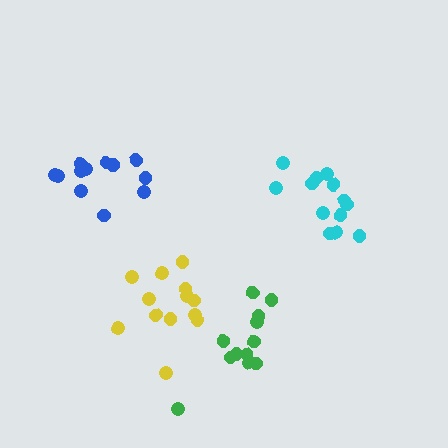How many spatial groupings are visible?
There are 4 spatial groupings.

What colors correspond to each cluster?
The clusters are colored: cyan, yellow, blue, green.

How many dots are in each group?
Group 1: 13 dots, Group 2: 13 dots, Group 3: 12 dots, Group 4: 12 dots (50 total).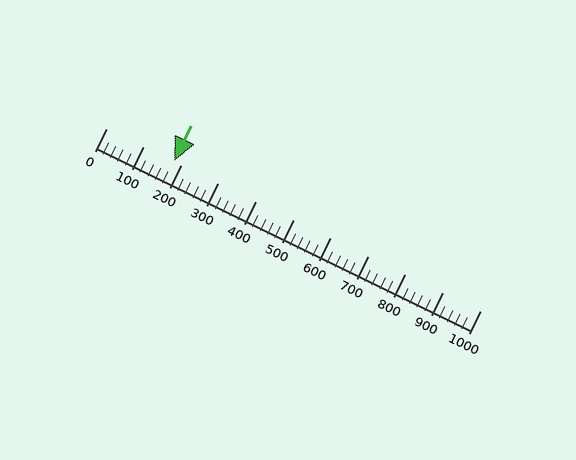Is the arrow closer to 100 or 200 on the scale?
The arrow is closer to 200.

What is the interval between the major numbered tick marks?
The major tick marks are spaced 100 units apart.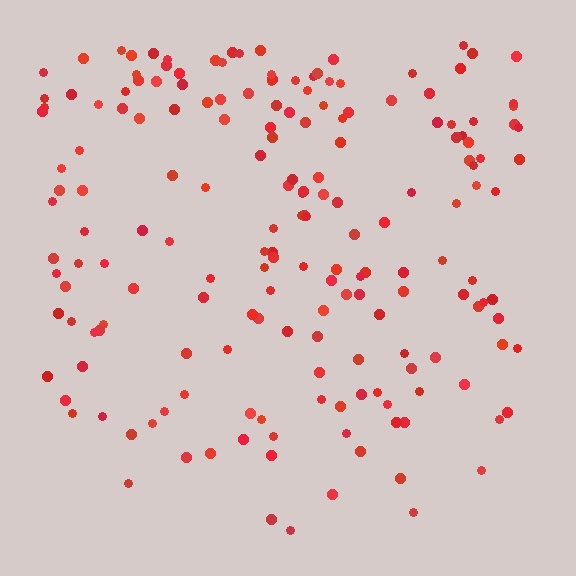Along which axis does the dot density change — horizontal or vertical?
Vertical.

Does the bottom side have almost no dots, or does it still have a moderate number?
Still a moderate number, just noticeably fewer than the top.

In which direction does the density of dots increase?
From bottom to top, with the top side densest.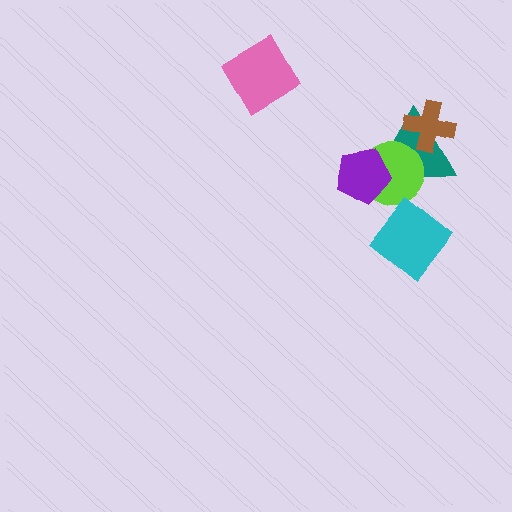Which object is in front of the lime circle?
The purple pentagon is in front of the lime circle.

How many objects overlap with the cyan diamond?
0 objects overlap with the cyan diamond.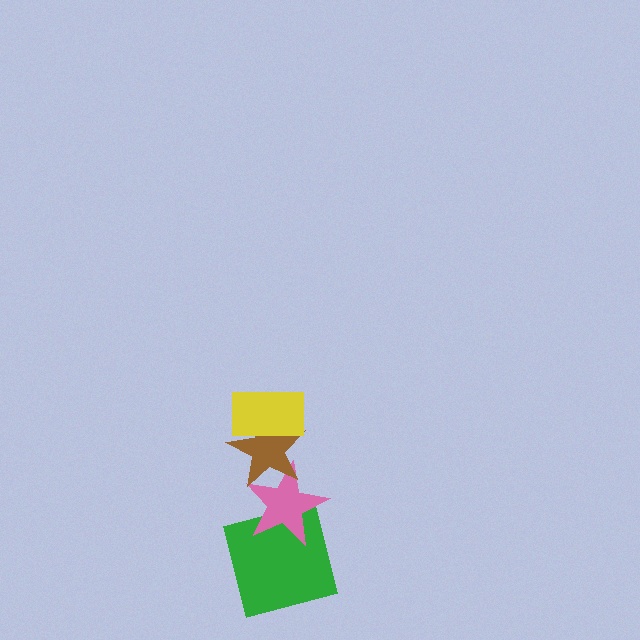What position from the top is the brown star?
The brown star is 2nd from the top.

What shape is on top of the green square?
The pink star is on top of the green square.